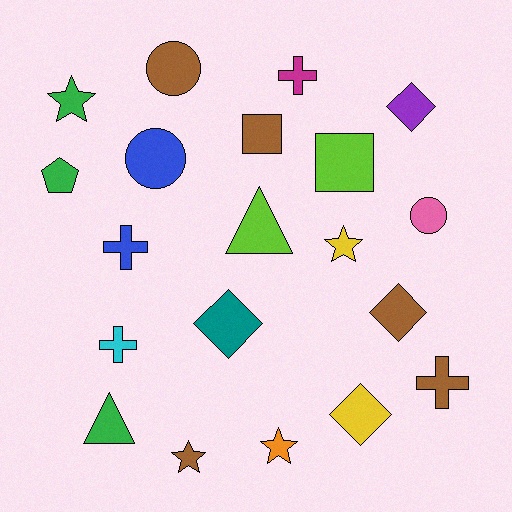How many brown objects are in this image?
There are 5 brown objects.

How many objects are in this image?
There are 20 objects.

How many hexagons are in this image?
There are no hexagons.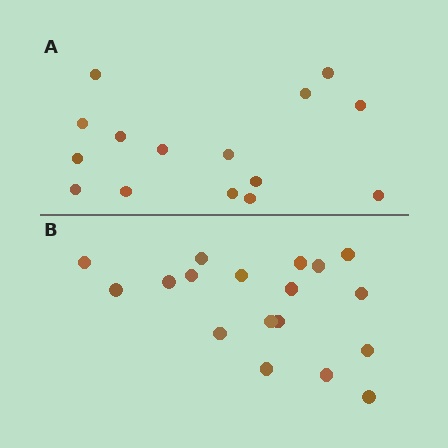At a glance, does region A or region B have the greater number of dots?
Region B (the bottom region) has more dots.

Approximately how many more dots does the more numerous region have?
Region B has just a few more — roughly 2 or 3 more dots than region A.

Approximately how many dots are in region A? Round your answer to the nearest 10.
About 20 dots. (The exact count is 15, which rounds to 20.)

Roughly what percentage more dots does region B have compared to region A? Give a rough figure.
About 20% more.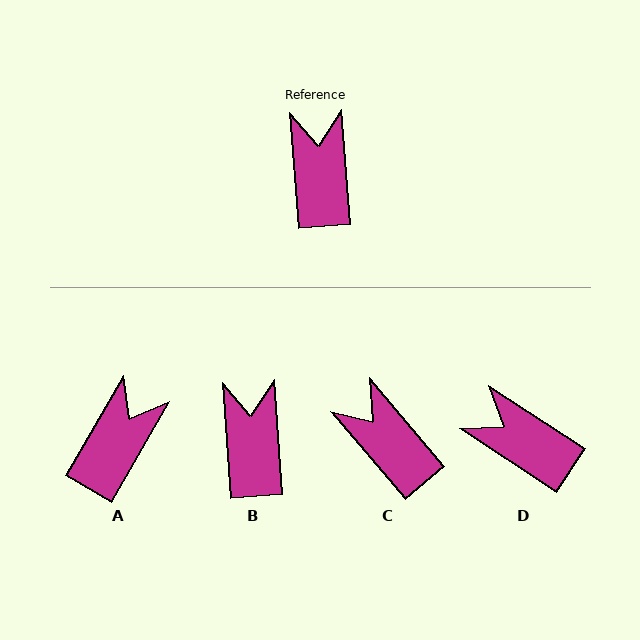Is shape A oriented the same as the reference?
No, it is off by about 34 degrees.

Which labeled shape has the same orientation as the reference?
B.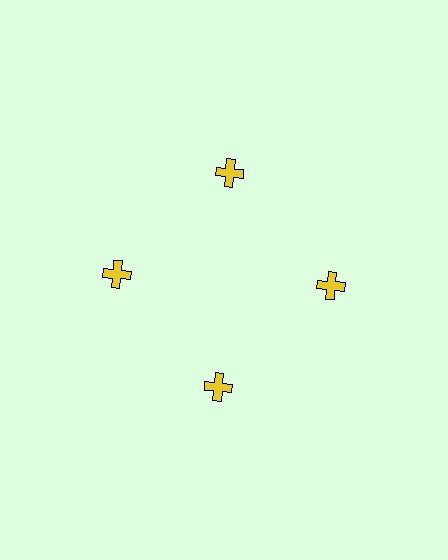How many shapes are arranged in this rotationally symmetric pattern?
There are 4 shapes, arranged in 4 groups of 1.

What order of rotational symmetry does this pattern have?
This pattern has 4-fold rotational symmetry.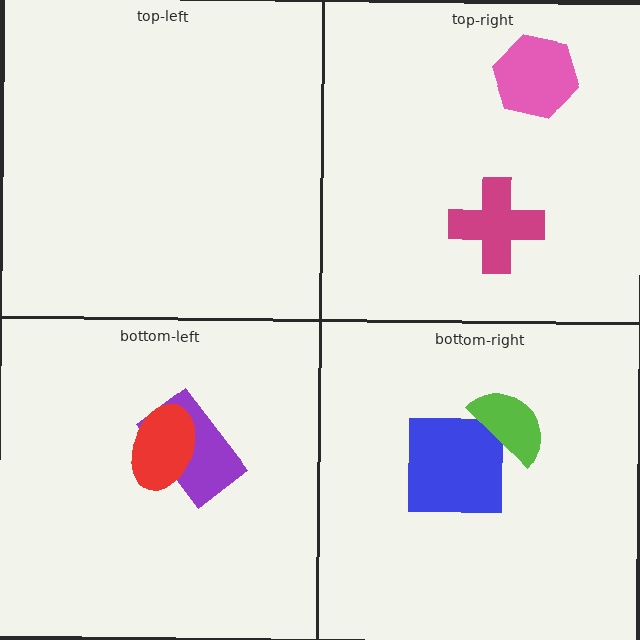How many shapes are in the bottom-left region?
2.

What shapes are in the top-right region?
The magenta cross, the pink hexagon.